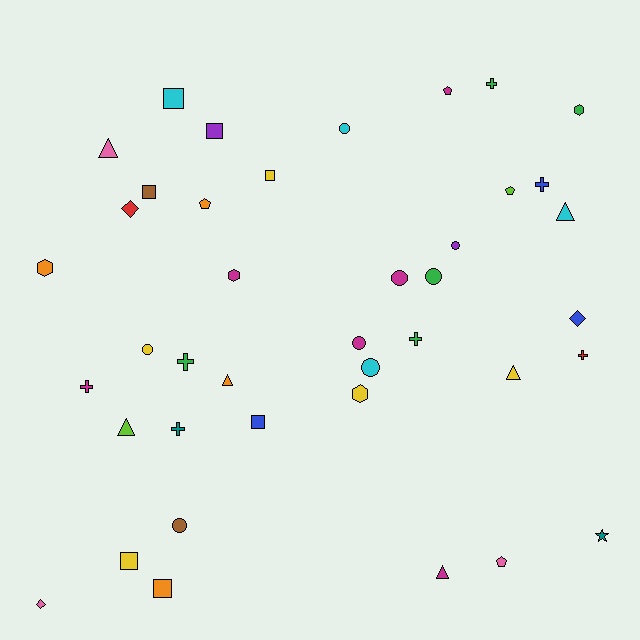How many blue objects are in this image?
There are 3 blue objects.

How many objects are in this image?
There are 40 objects.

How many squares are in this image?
There are 7 squares.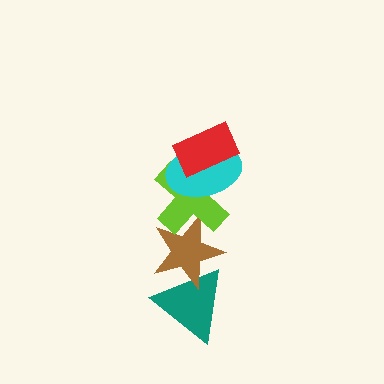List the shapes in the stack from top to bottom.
From top to bottom: the red rectangle, the cyan ellipse, the lime cross, the brown star, the teal triangle.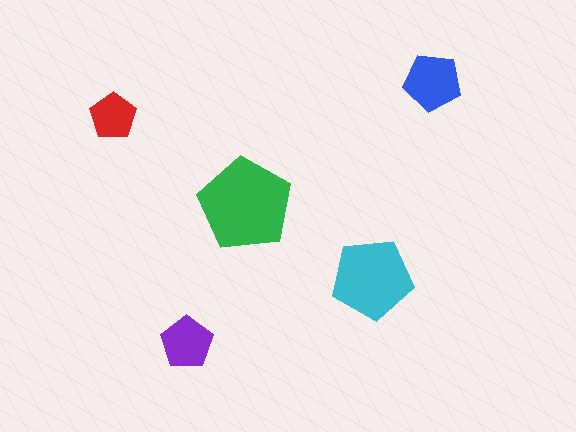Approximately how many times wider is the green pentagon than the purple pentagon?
About 2 times wider.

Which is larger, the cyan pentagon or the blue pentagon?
The cyan one.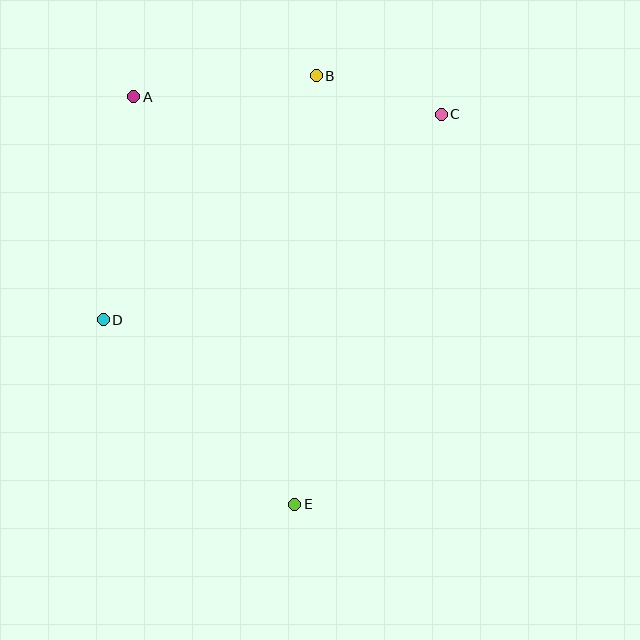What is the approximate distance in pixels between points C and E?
The distance between C and E is approximately 417 pixels.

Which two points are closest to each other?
Points B and C are closest to each other.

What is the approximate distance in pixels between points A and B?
The distance between A and B is approximately 184 pixels.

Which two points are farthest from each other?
Points A and E are farthest from each other.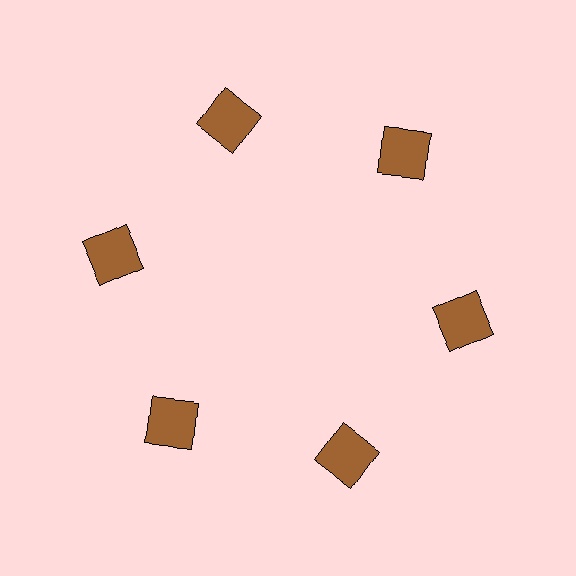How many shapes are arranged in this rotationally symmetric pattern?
There are 6 shapes, arranged in 6 groups of 1.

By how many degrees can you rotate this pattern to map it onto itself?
The pattern maps onto itself every 60 degrees of rotation.